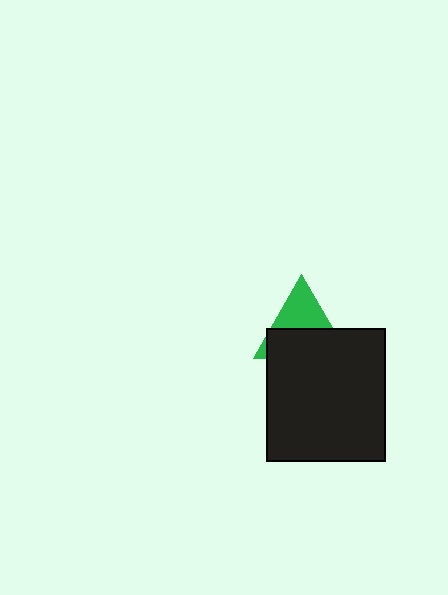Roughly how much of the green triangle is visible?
A small part of it is visible (roughly 43%).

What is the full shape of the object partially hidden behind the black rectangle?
The partially hidden object is a green triangle.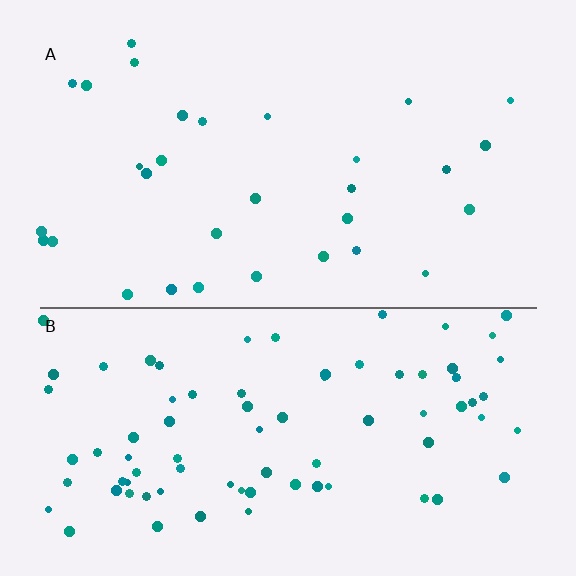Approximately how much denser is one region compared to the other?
Approximately 2.6× — region B over region A.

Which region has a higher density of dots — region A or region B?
B (the bottom).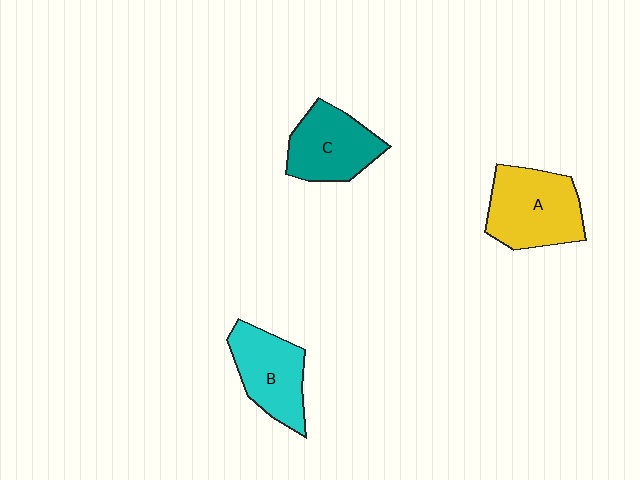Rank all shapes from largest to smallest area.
From largest to smallest: A (yellow), C (teal), B (cyan).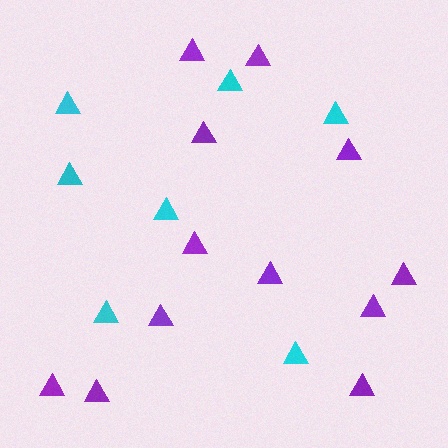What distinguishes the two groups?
There are 2 groups: one group of cyan triangles (7) and one group of purple triangles (12).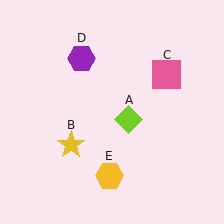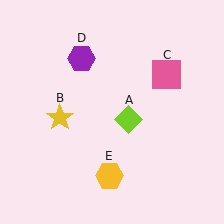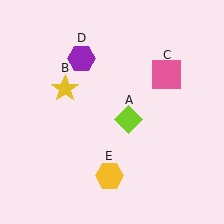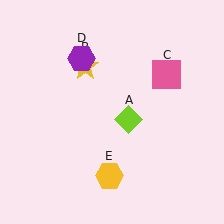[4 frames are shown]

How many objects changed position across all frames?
1 object changed position: yellow star (object B).